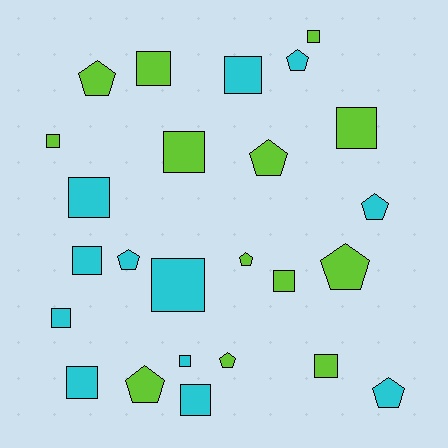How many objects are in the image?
There are 25 objects.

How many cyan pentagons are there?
There are 4 cyan pentagons.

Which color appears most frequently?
Lime, with 13 objects.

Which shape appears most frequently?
Square, with 15 objects.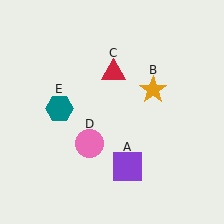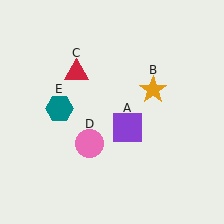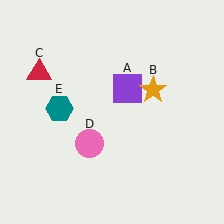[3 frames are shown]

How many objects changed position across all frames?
2 objects changed position: purple square (object A), red triangle (object C).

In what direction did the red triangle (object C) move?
The red triangle (object C) moved left.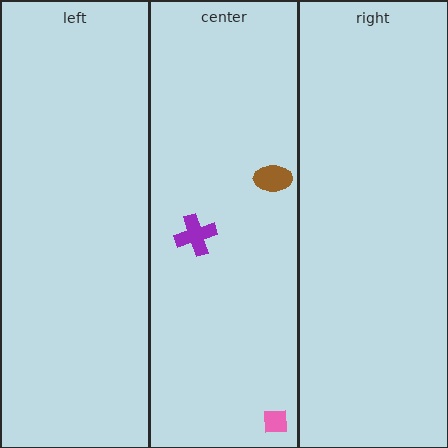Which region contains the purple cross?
The center region.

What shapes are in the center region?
The brown ellipse, the pink square, the purple cross.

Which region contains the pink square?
The center region.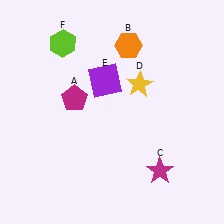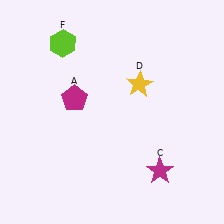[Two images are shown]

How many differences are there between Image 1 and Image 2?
There are 2 differences between the two images.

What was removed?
The purple square (E), the orange hexagon (B) were removed in Image 2.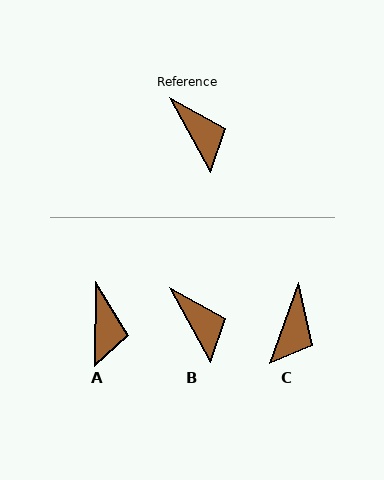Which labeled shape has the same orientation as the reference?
B.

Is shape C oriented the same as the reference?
No, it is off by about 48 degrees.